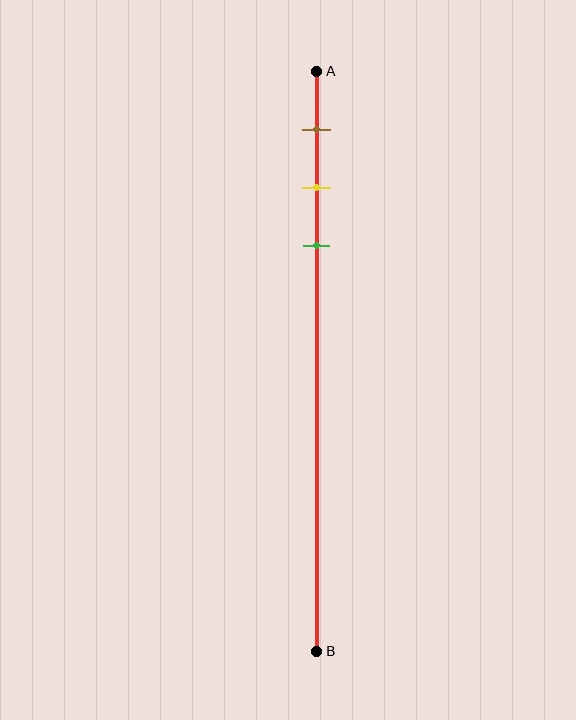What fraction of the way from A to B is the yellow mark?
The yellow mark is approximately 20% (0.2) of the way from A to B.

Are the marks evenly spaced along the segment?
Yes, the marks are approximately evenly spaced.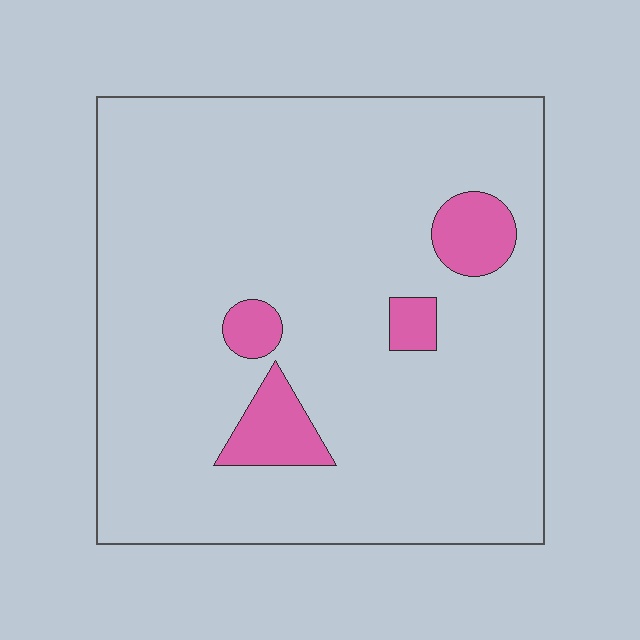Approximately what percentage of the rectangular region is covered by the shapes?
Approximately 10%.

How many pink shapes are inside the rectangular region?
4.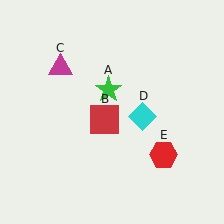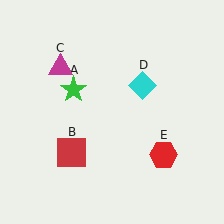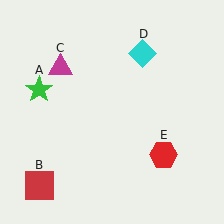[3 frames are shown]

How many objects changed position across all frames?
3 objects changed position: green star (object A), red square (object B), cyan diamond (object D).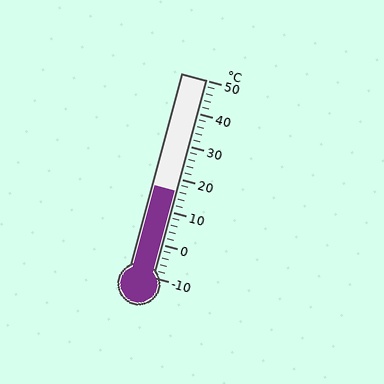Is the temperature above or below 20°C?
The temperature is below 20°C.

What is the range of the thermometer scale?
The thermometer scale ranges from -10°C to 50°C.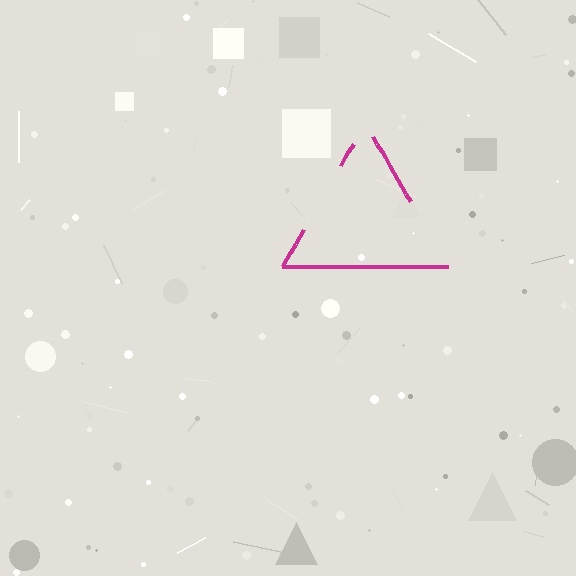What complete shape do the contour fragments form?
The contour fragments form a triangle.